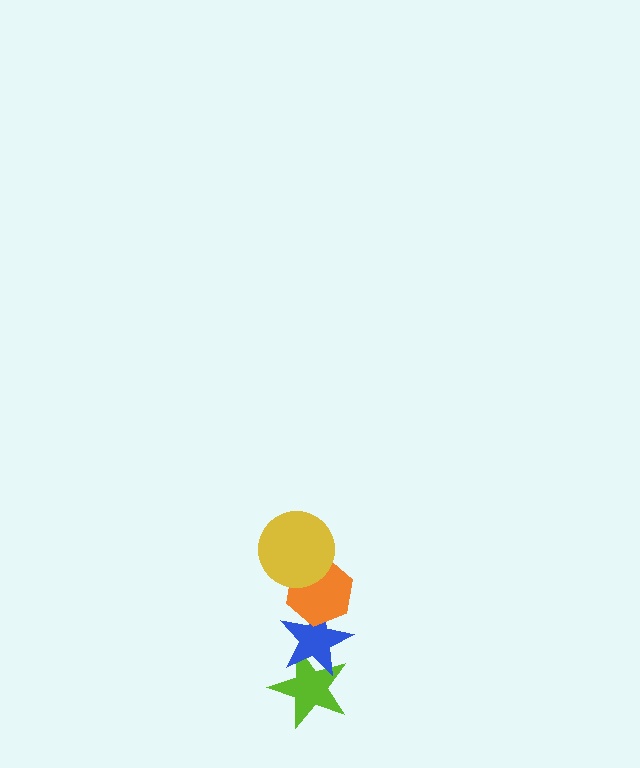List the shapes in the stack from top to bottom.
From top to bottom: the yellow circle, the orange hexagon, the blue star, the lime star.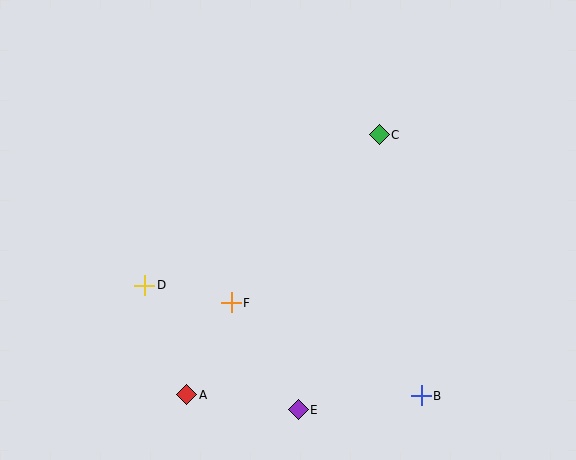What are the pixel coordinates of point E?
Point E is at (298, 410).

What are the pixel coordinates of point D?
Point D is at (145, 285).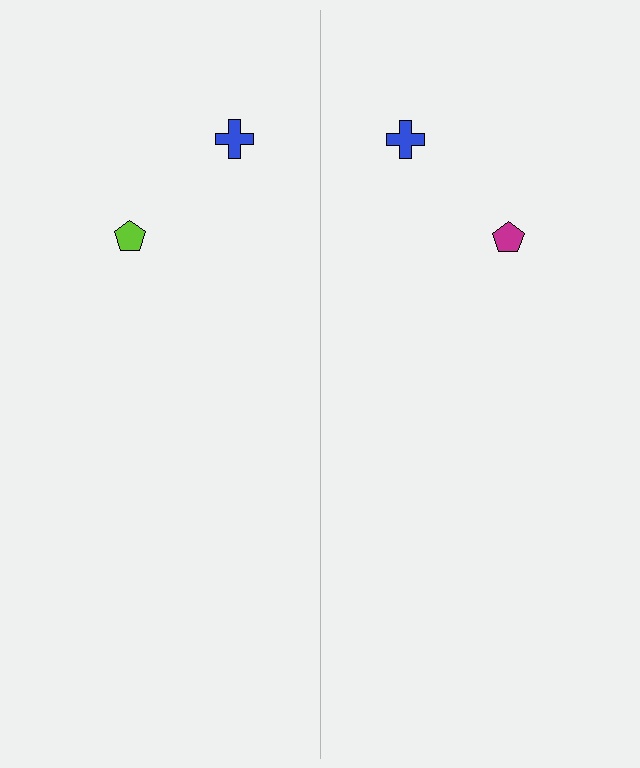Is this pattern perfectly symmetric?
No, the pattern is not perfectly symmetric. The magenta pentagon on the right side breaks the symmetry — its mirror counterpart is lime.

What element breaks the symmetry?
The magenta pentagon on the right side breaks the symmetry — its mirror counterpart is lime.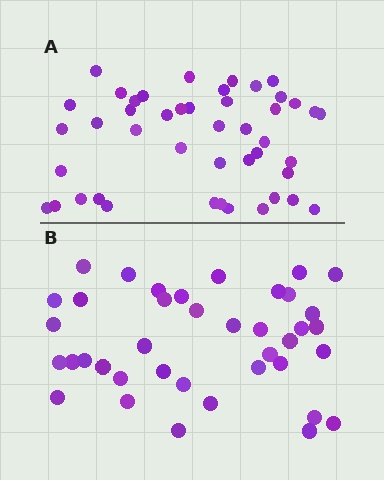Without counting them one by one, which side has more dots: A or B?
Region A (the top region) has more dots.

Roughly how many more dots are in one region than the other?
Region A has about 6 more dots than region B.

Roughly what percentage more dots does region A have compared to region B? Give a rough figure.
About 15% more.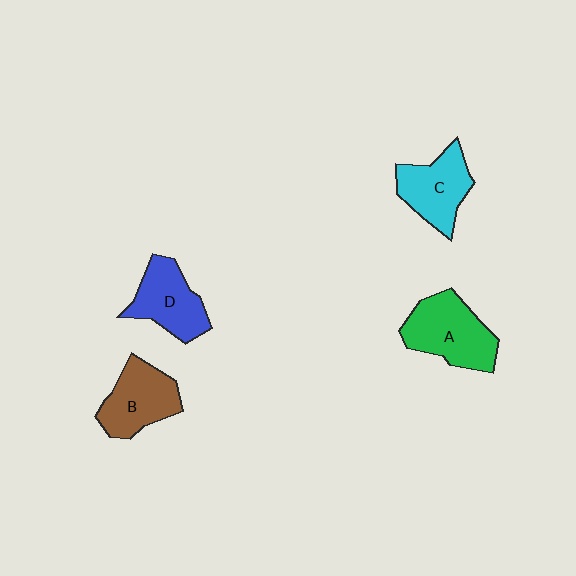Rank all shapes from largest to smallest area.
From largest to smallest: A (green), B (brown), C (cyan), D (blue).